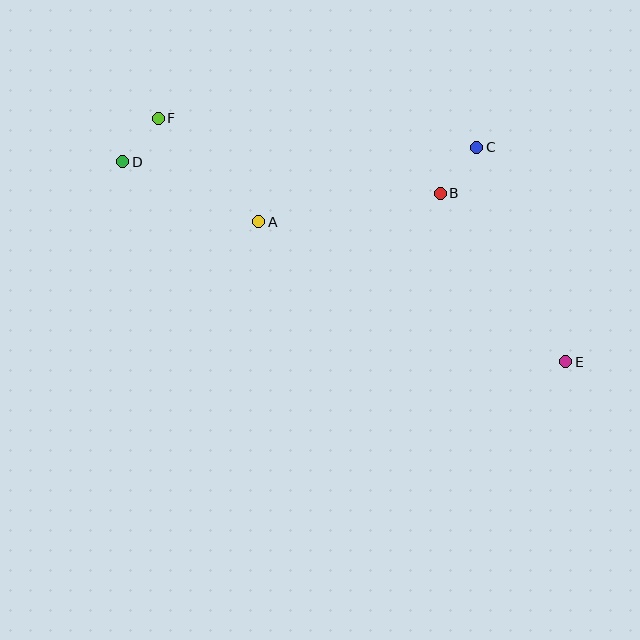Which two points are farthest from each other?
Points D and E are farthest from each other.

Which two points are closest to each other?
Points D and F are closest to each other.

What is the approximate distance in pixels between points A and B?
The distance between A and B is approximately 184 pixels.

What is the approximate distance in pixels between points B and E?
The distance between B and E is approximately 210 pixels.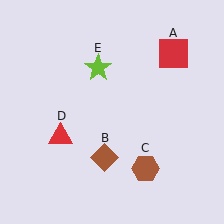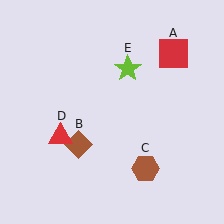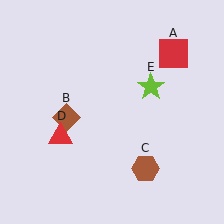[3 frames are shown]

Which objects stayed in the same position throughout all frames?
Red square (object A) and brown hexagon (object C) and red triangle (object D) remained stationary.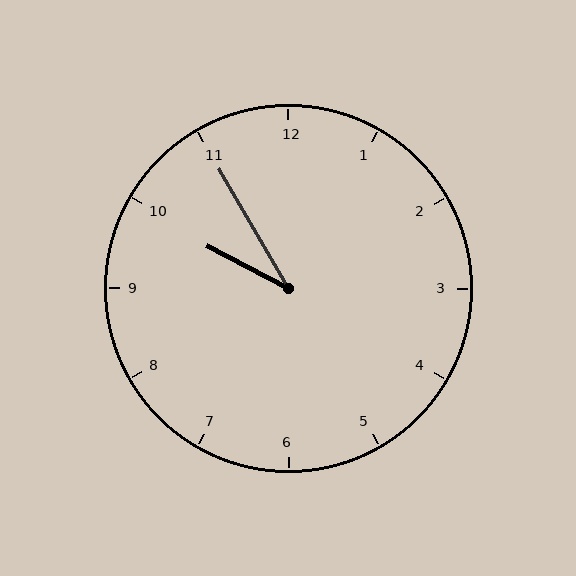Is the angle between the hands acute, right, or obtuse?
It is acute.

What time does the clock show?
9:55.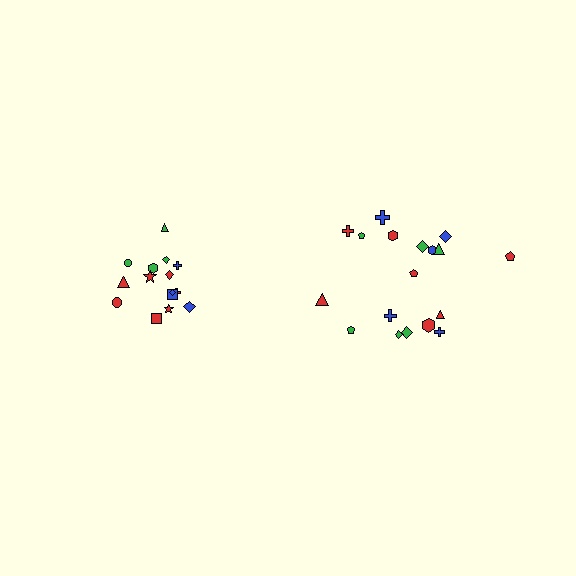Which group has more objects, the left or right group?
The right group.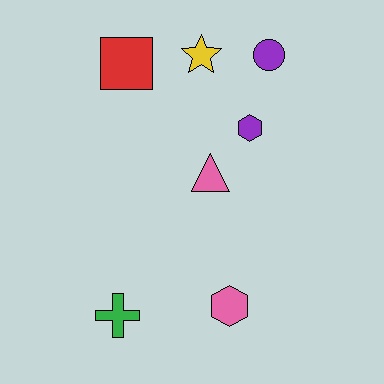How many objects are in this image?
There are 7 objects.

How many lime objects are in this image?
There are no lime objects.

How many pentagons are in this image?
There are no pentagons.